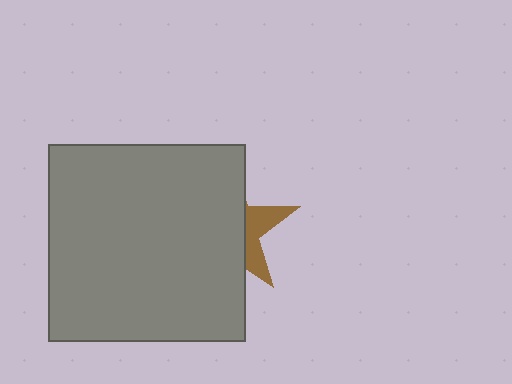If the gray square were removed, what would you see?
You would see the complete brown star.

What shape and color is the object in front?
The object in front is a gray square.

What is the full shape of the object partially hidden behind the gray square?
The partially hidden object is a brown star.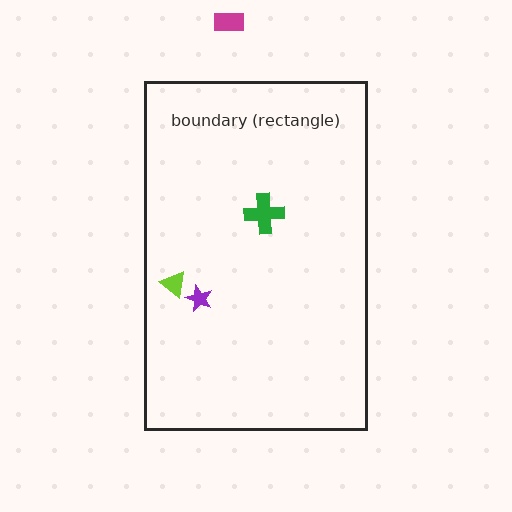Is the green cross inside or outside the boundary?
Inside.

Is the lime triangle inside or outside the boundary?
Inside.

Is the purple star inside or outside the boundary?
Inside.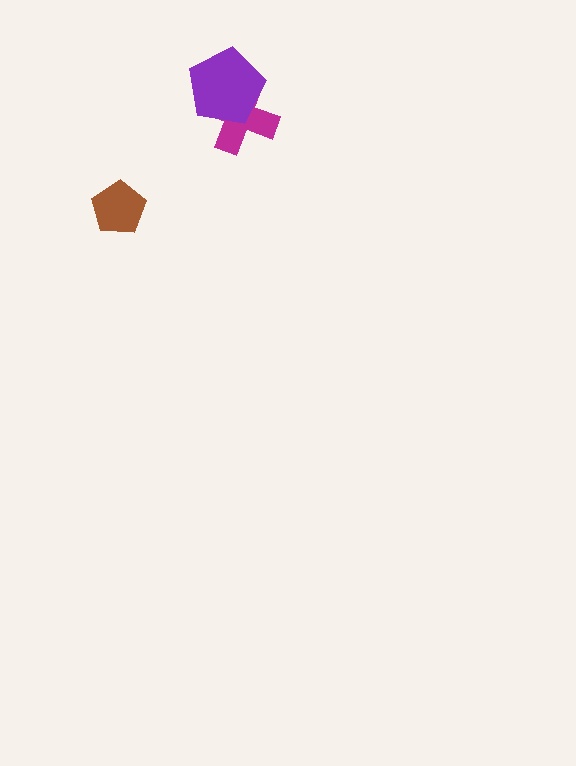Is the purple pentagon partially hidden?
No, no other shape covers it.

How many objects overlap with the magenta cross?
1 object overlaps with the magenta cross.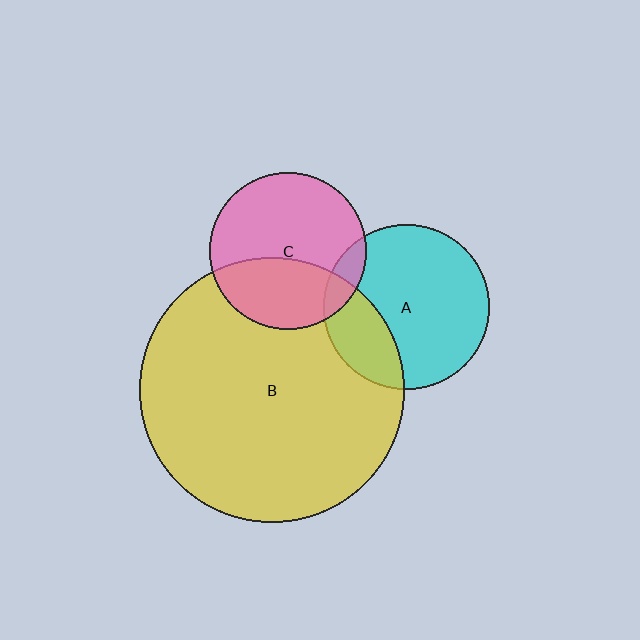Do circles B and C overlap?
Yes.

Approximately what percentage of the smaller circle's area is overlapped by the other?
Approximately 40%.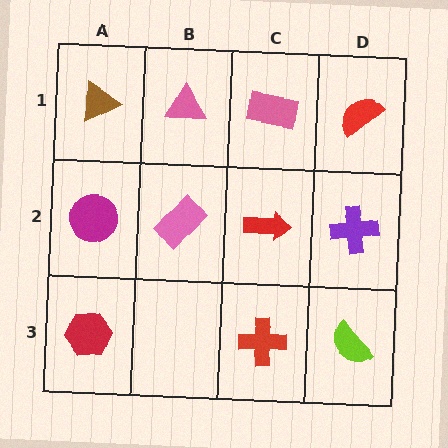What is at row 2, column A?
A magenta circle.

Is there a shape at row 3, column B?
No, that cell is empty.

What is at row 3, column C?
A red cross.